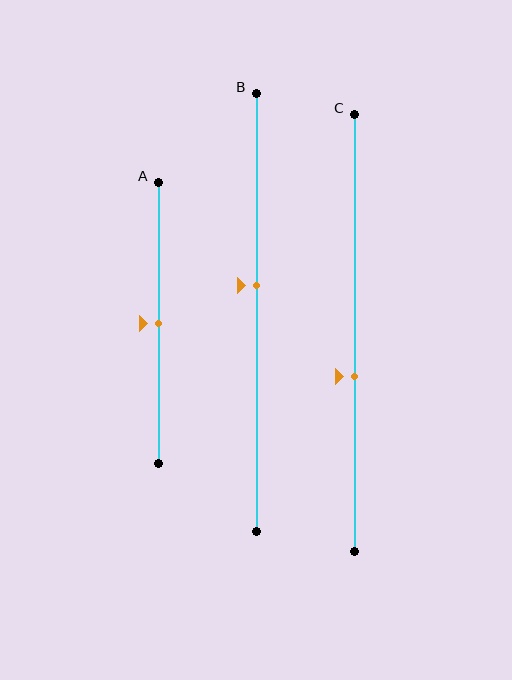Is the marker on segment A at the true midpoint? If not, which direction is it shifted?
Yes, the marker on segment A is at the true midpoint.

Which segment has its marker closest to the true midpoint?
Segment A has its marker closest to the true midpoint.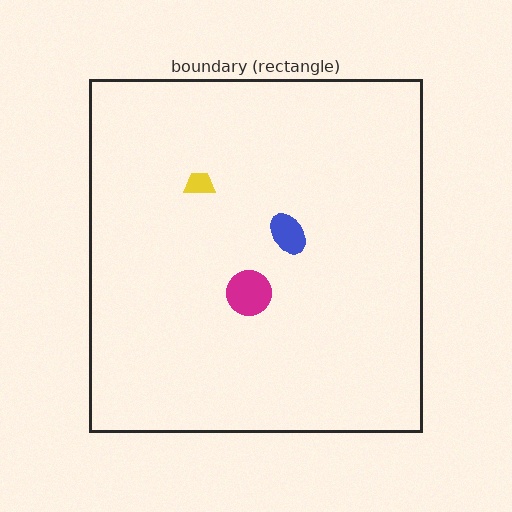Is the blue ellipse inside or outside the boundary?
Inside.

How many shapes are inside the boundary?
3 inside, 0 outside.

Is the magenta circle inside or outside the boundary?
Inside.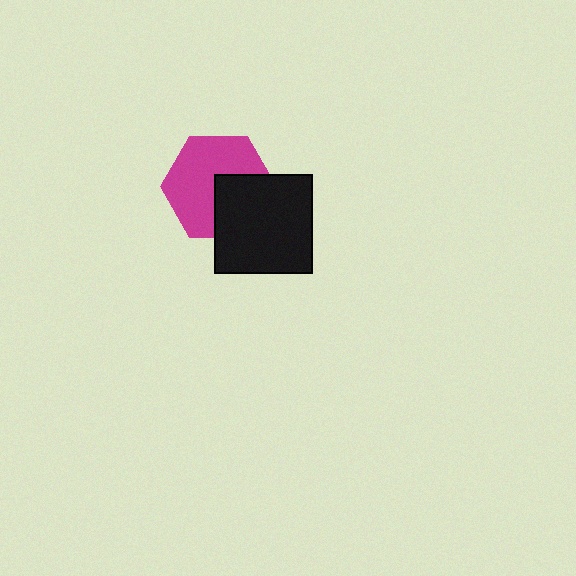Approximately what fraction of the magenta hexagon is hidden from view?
Roughly 37% of the magenta hexagon is hidden behind the black square.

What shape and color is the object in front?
The object in front is a black square.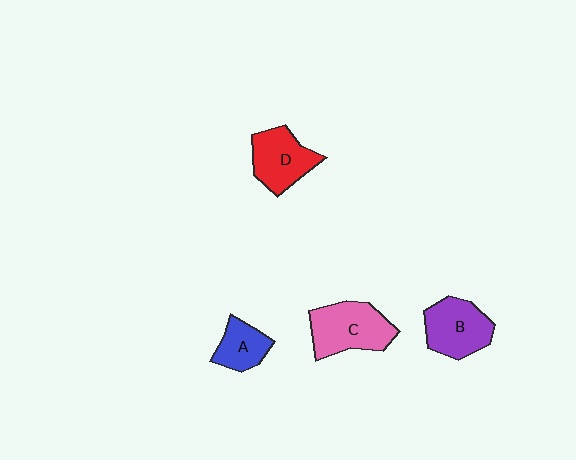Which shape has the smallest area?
Shape A (blue).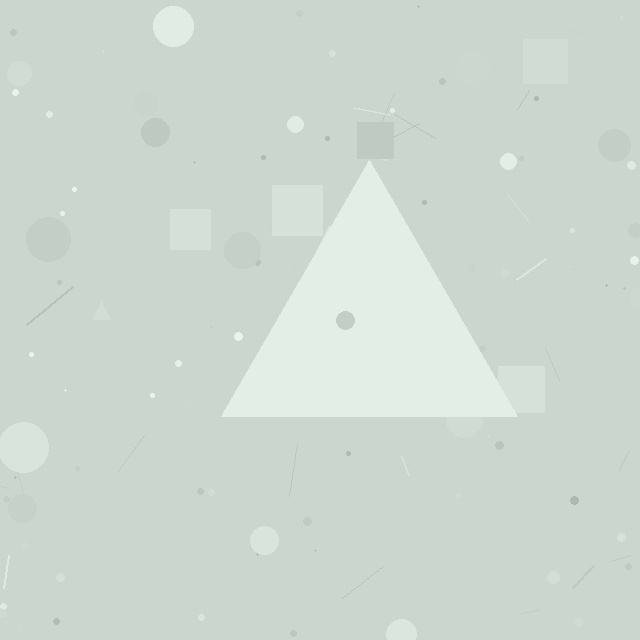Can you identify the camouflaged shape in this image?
The camouflaged shape is a triangle.